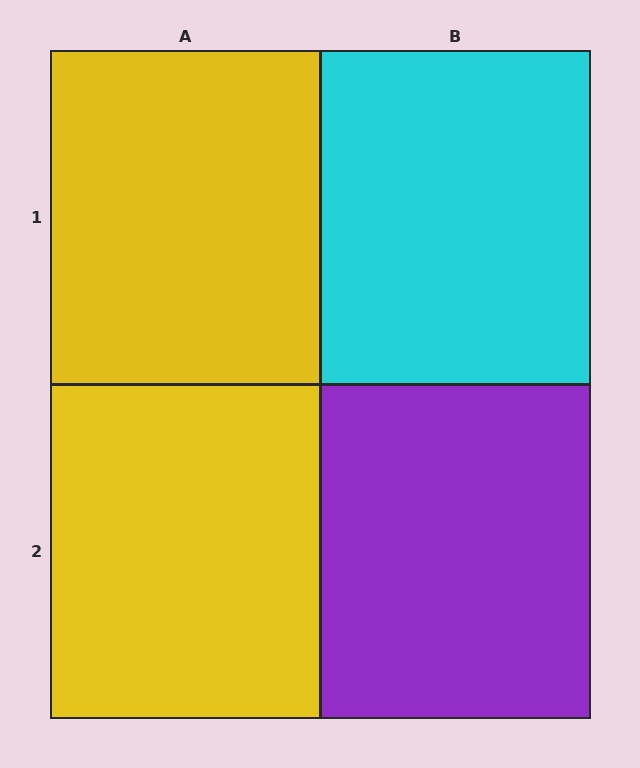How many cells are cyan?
1 cell is cyan.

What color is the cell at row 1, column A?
Yellow.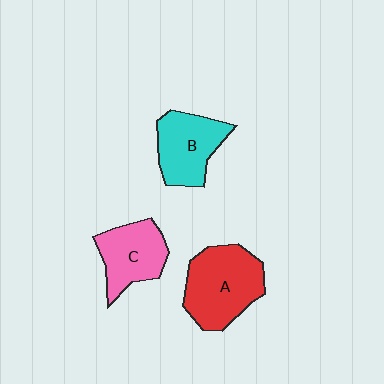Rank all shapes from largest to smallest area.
From largest to smallest: A (red), B (cyan), C (pink).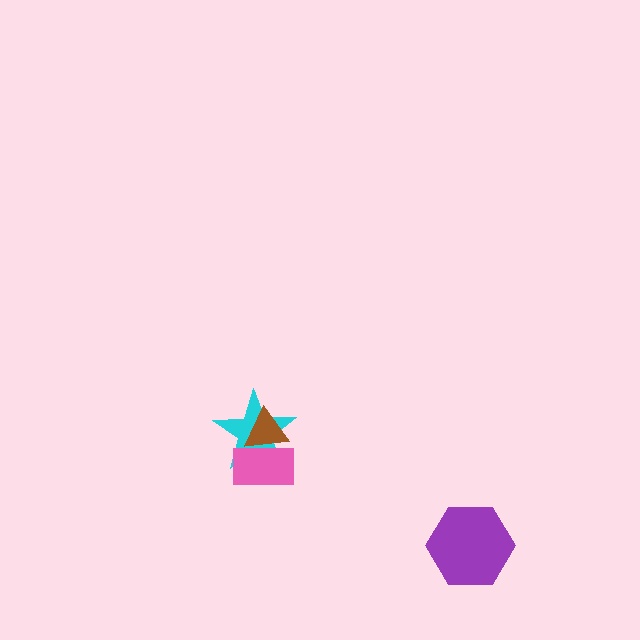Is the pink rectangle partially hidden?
Yes, it is partially covered by another shape.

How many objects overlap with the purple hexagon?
0 objects overlap with the purple hexagon.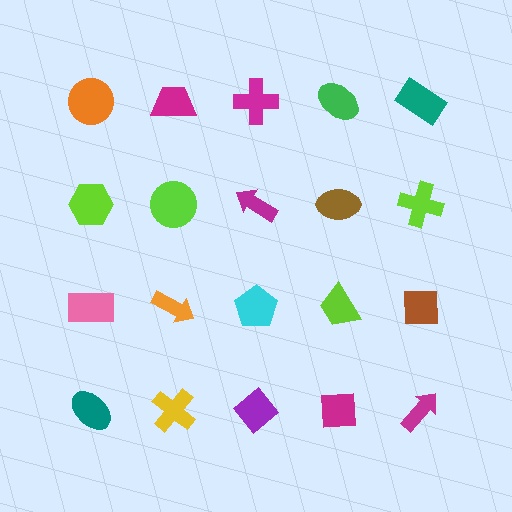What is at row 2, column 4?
A brown ellipse.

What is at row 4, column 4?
A magenta square.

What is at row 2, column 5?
A lime cross.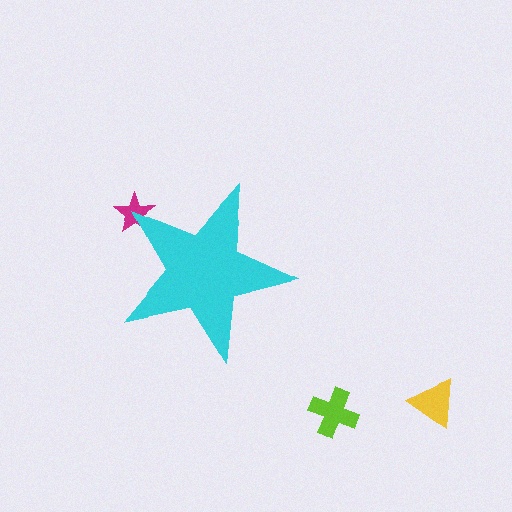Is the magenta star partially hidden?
Yes, the magenta star is partially hidden behind the cyan star.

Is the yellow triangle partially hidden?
No, the yellow triangle is fully visible.